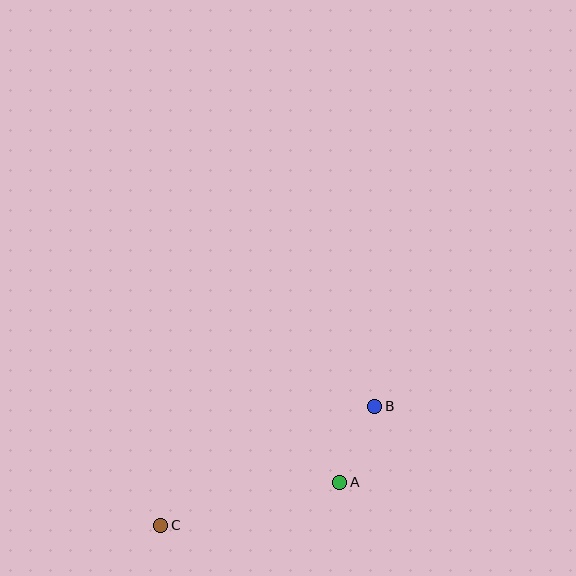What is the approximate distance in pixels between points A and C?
The distance between A and C is approximately 184 pixels.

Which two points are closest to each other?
Points A and B are closest to each other.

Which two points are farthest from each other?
Points B and C are farthest from each other.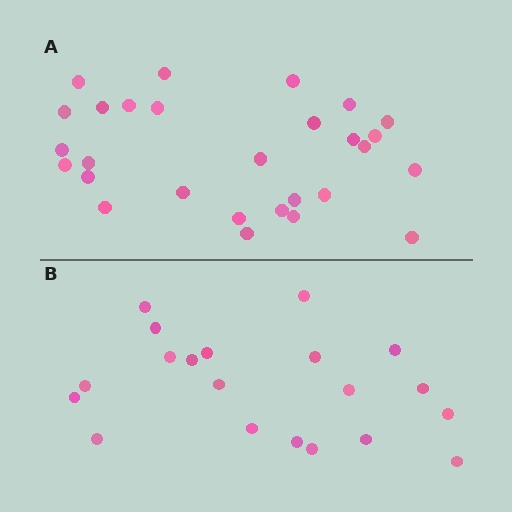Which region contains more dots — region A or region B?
Region A (the top region) has more dots.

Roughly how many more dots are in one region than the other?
Region A has roughly 8 or so more dots than region B.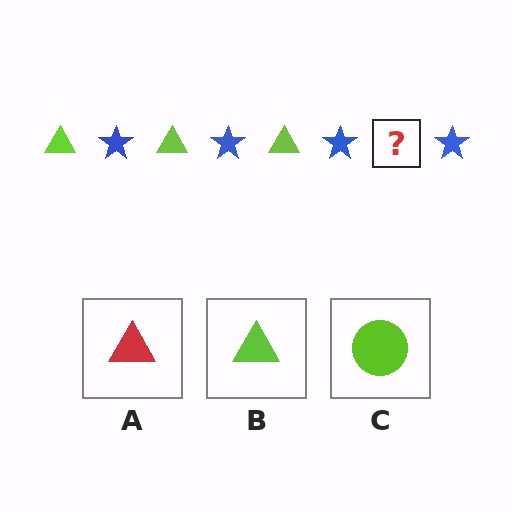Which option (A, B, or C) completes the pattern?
B.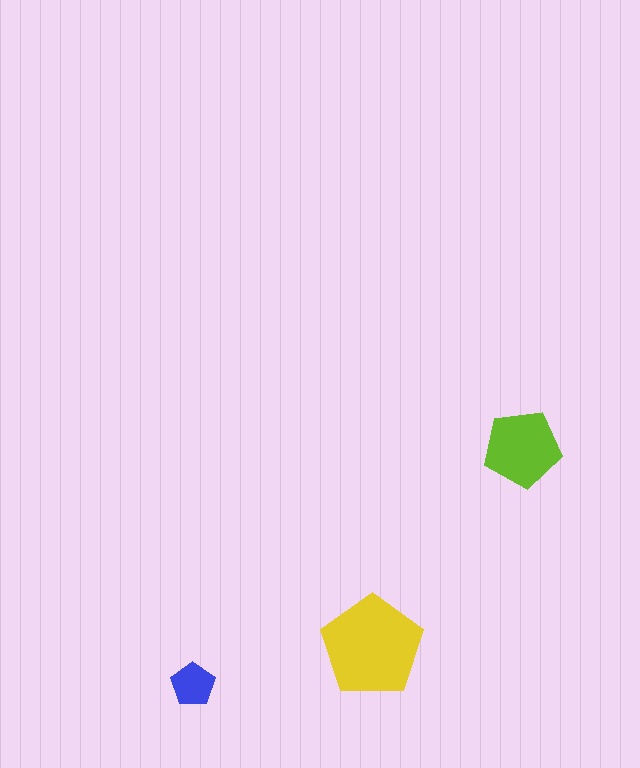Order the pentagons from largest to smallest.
the yellow one, the lime one, the blue one.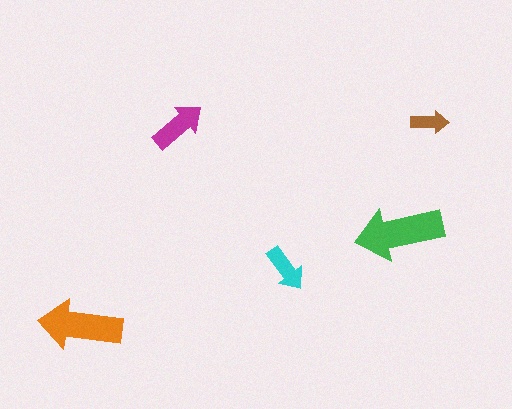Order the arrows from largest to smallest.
the green one, the orange one, the magenta one, the cyan one, the brown one.